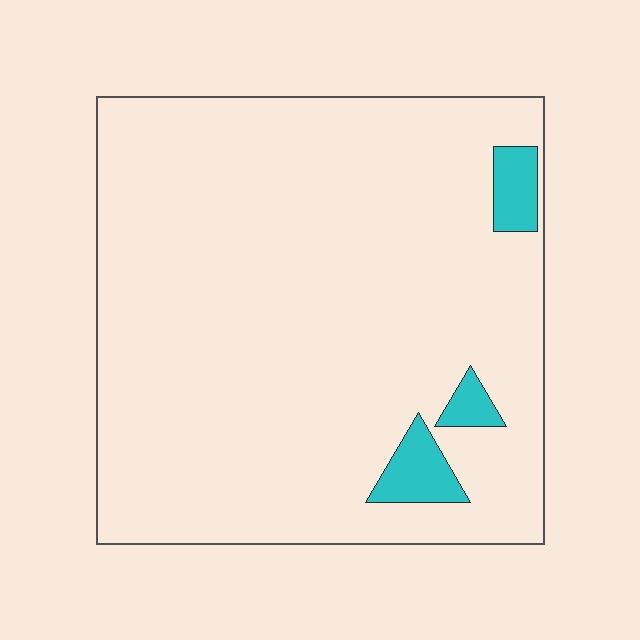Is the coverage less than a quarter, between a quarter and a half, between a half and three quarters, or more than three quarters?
Less than a quarter.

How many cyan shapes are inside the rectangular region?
3.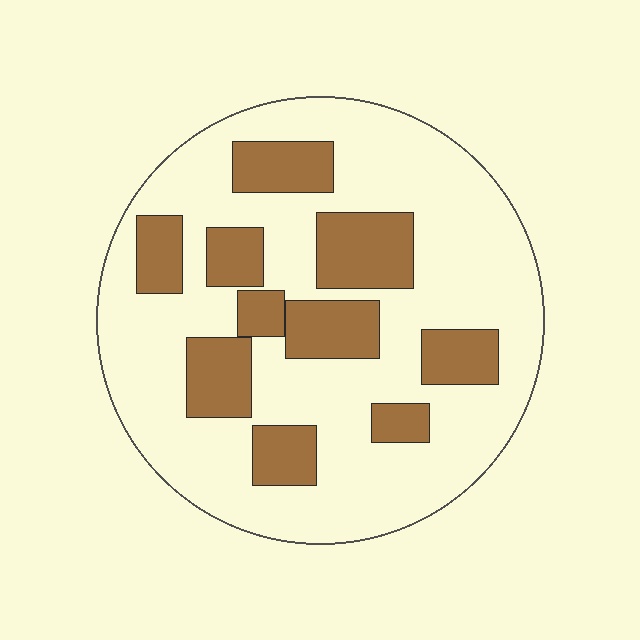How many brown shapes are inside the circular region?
10.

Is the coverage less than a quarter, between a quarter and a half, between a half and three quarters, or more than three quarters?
Between a quarter and a half.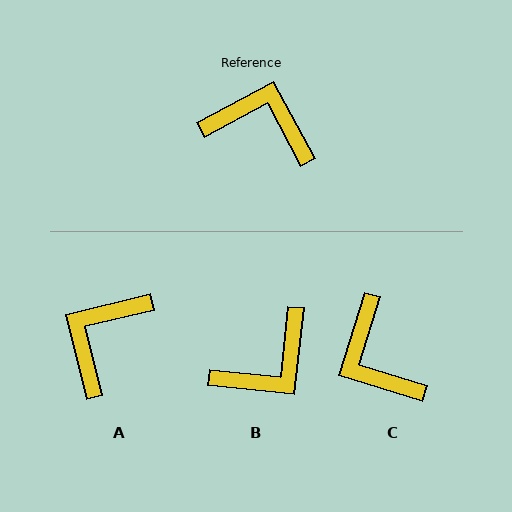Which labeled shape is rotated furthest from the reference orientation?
C, about 135 degrees away.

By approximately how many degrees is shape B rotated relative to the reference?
Approximately 124 degrees clockwise.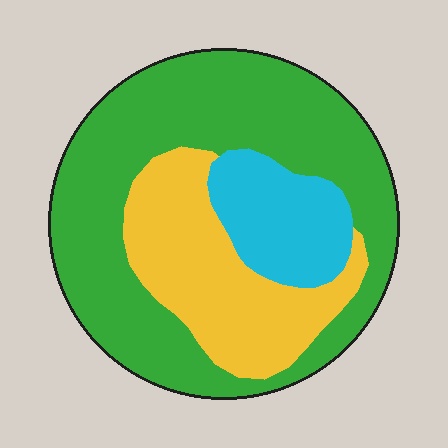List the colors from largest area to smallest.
From largest to smallest: green, yellow, cyan.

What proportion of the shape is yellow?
Yellow takes up between a sixth and a third of the shape.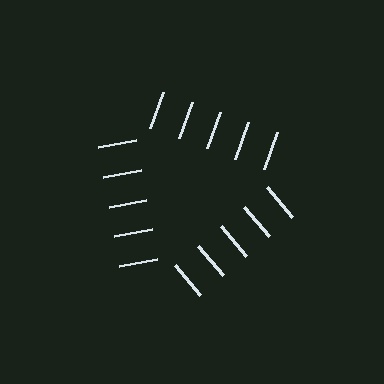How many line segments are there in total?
15 — 5 along each of the 3 edges.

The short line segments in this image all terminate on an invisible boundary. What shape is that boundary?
An illusory triangle — the line segments terminate on its edges but no continuous stroke is drawn.